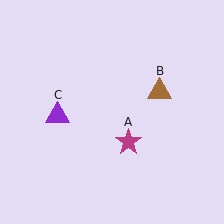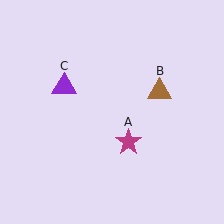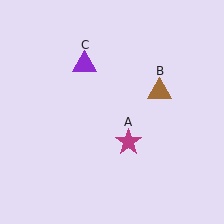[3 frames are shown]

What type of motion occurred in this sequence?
The purple triangle (object C) rotated clockwise around the center of the scene.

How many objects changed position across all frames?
1 object changed position: purple triangle (object C).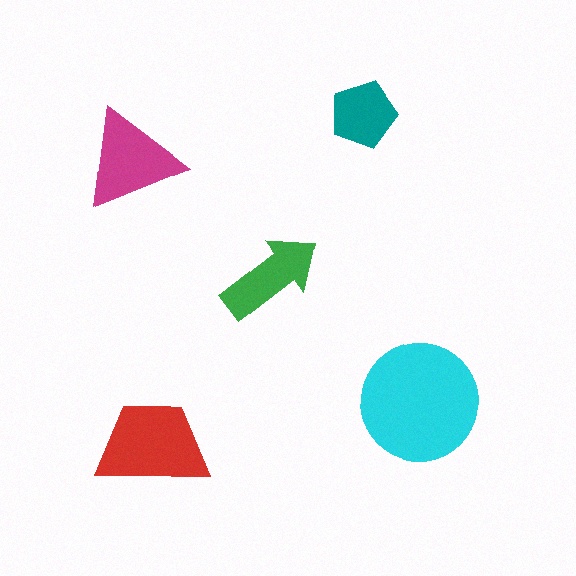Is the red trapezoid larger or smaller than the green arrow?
Larger.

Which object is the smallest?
The teal pentagon.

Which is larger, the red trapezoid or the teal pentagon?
The red trapezoid.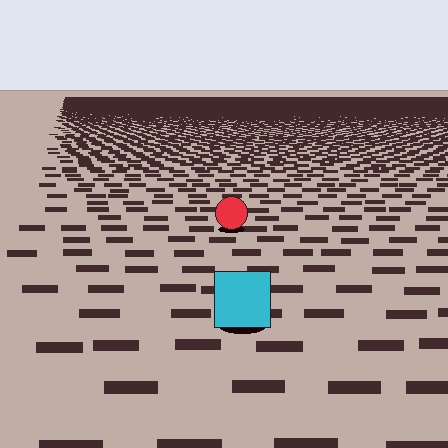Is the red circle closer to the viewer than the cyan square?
No. The cyan square is closer — you can tell from the texture gradient: the ground texture is coarser near it.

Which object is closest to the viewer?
The cyan square is closest. The texture marks near it are larger and more spread out.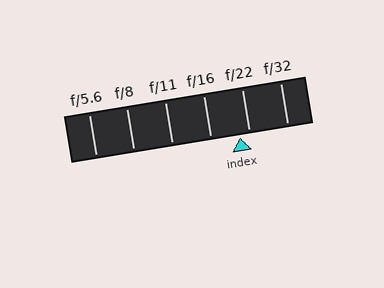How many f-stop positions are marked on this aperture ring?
There are 6 f-stop positions marked.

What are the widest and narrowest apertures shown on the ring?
The widest aperture shown is f/5.6 and the narrowest is f/32.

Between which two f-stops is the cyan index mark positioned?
The index mark is between f/16 and f/22.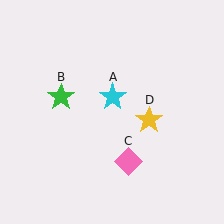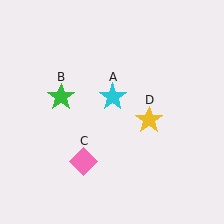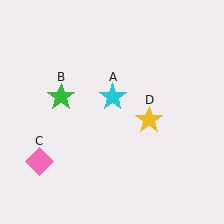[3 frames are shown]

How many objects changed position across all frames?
1 object changed position: pink diamond (object C).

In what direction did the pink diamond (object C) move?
The pink diamond (object C) moved left.